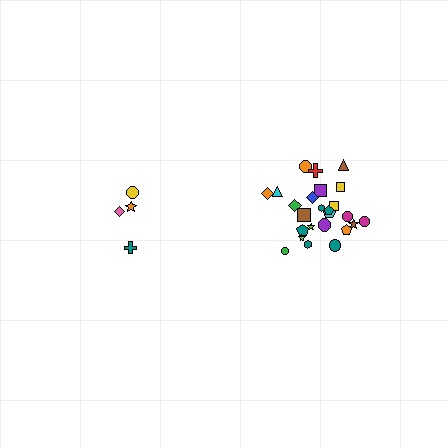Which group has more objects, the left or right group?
The right group.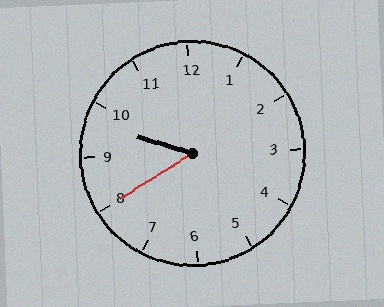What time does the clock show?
9:40.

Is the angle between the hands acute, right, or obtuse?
It is acute.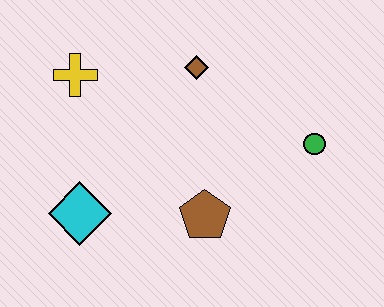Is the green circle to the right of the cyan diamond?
Yes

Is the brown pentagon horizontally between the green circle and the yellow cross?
Yes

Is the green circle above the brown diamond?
No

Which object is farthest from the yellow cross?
The green circle is farthest from the yellow cross.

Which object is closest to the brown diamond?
The yellow cross is closest to the brown diamond.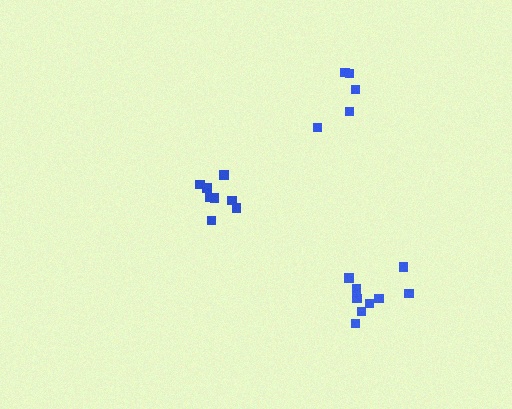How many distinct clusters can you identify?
There are 3 distinct clusters.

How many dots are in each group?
Group 1: 8 dots, Group 2: 9 dots, Group 3: 5 dots (22 total).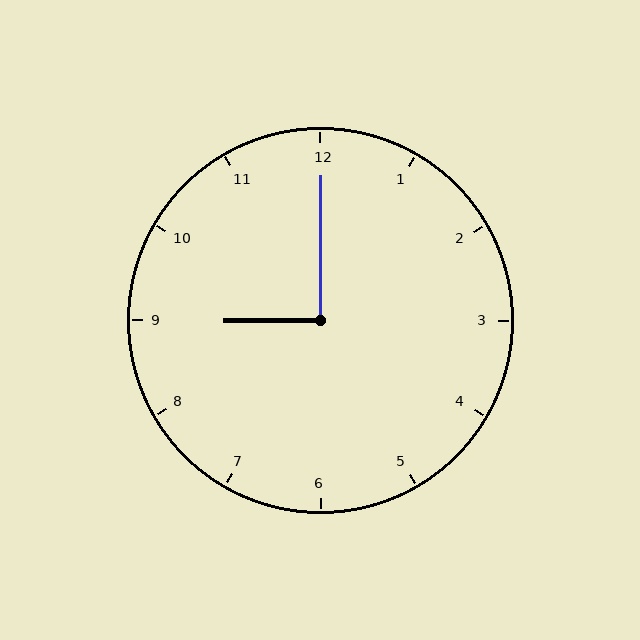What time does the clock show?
9:00.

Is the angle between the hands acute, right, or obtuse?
It is right.